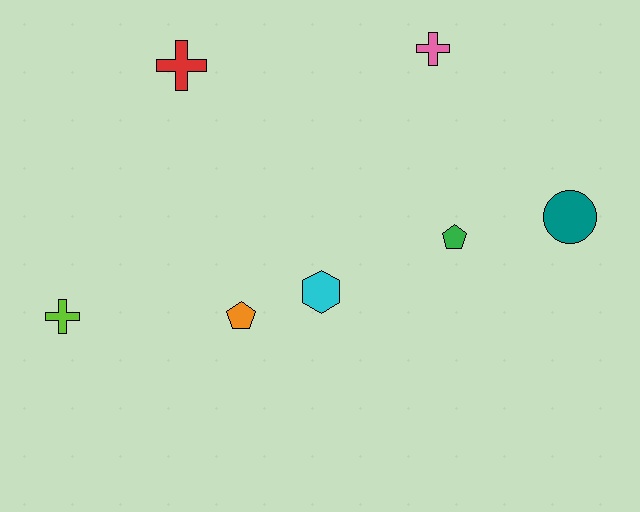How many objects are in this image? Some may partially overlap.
There are 7 objects.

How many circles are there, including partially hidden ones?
There is 1 circle.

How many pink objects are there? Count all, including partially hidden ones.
There is 1 pink object.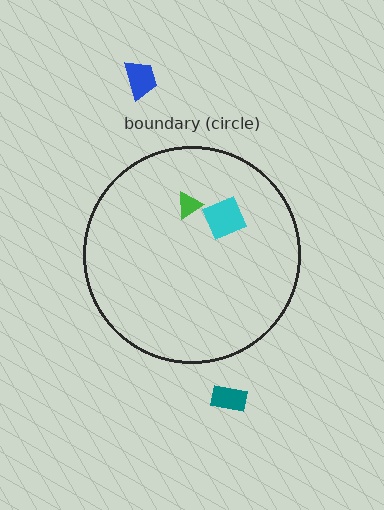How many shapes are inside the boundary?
2 inside, 2 outside.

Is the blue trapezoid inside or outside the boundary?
Outside.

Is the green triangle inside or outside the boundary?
Inside.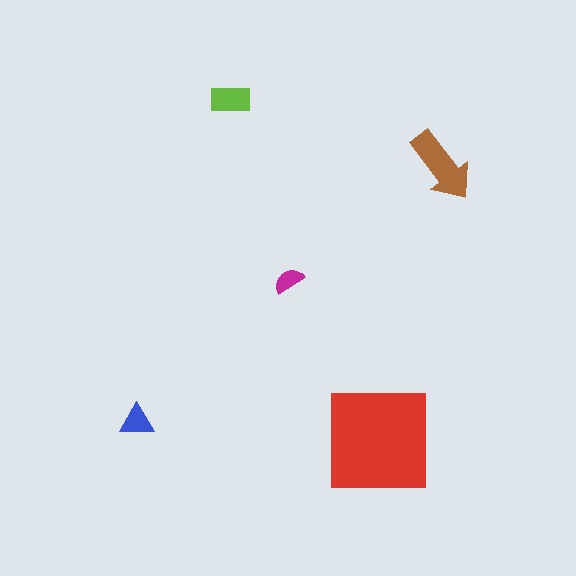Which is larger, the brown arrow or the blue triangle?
The brown arrow.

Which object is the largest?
The red square.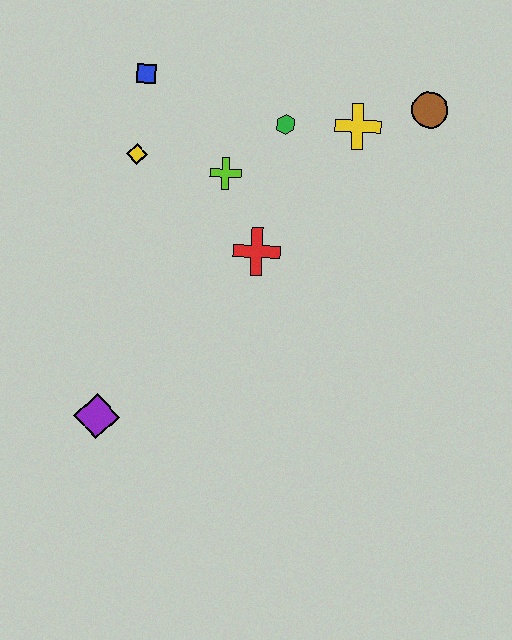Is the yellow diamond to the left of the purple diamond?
No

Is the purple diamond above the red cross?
No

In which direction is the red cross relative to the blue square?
The red cross is below the blue square.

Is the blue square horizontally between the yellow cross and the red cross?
No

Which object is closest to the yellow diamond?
The blue square is closest to the yellow diamond.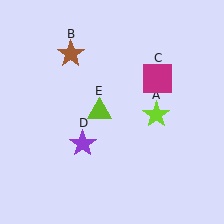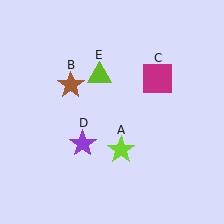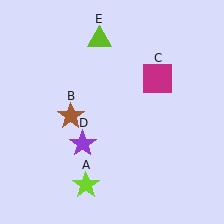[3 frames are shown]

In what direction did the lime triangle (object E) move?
The lime triangle (object E) moved up.